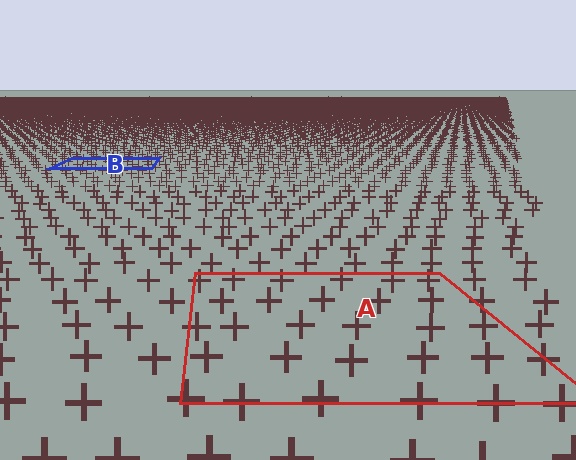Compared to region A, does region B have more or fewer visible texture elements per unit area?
Region B has more texture elements per unit area — they are packed more densely because it is farther away.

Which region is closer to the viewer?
Region A is closer. The texture elements there are larger and more spread out.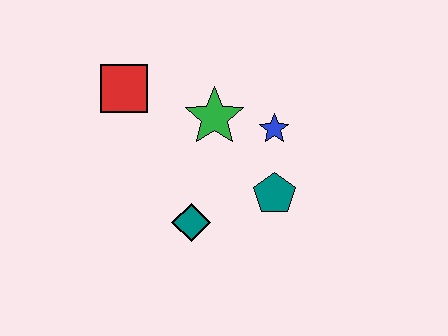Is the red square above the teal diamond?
Yes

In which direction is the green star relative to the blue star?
The green star is to the left of the blue star.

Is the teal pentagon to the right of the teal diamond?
Yes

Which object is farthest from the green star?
The teal diamond is farthest from the green star.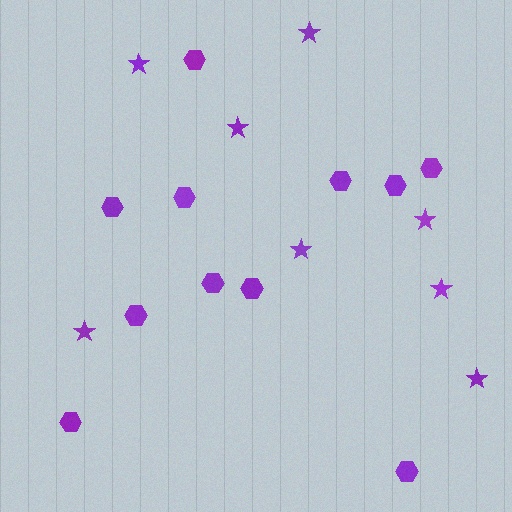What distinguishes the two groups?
There are 2 groups: one group of hexagons (11) and one group of stars (8).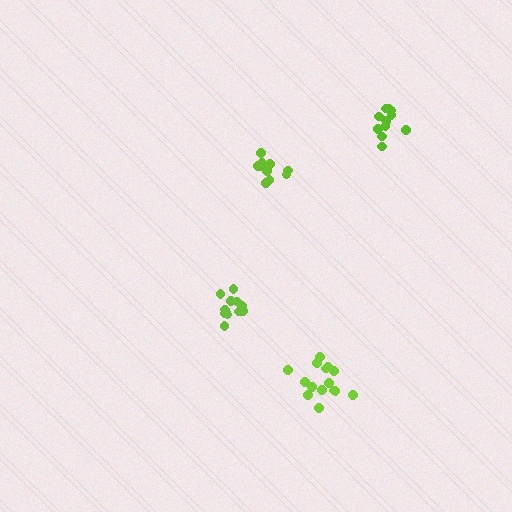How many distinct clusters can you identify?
There are 4 distinct clusters.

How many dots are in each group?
Group 1: 11 dots, Group 2: 11 dots, Group 3: 12 dots, Group 4: 15 dots (49 total).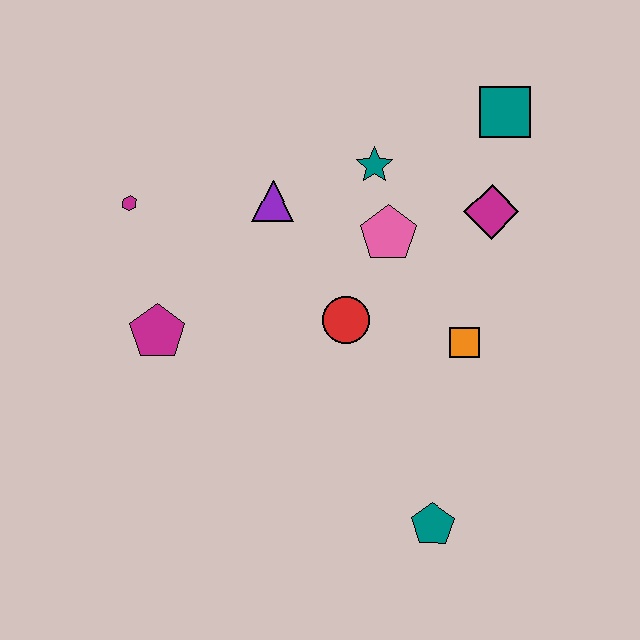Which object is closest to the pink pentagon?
The teal star is closest to the pink pentagon.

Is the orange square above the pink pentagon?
No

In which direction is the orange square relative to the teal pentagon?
The orange square is above the teal pentagon.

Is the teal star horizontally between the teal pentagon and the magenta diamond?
No